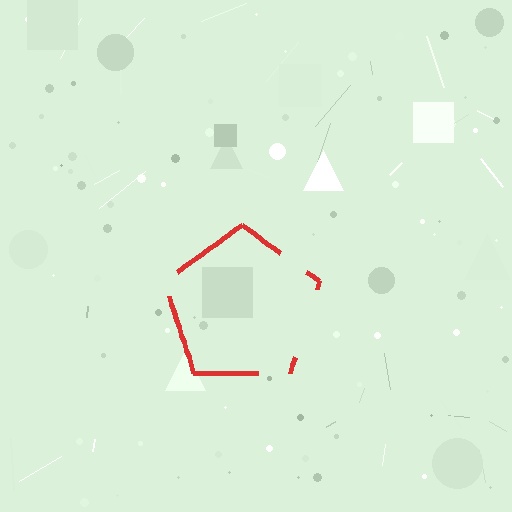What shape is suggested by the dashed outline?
The dashed outline suggests a pentagon.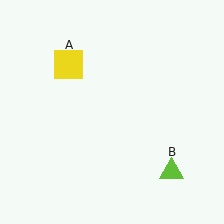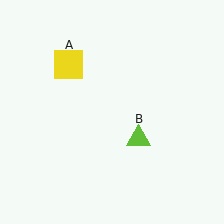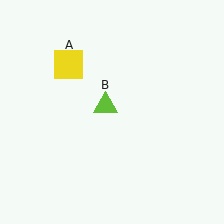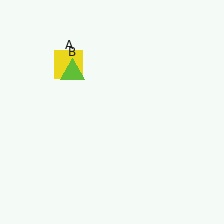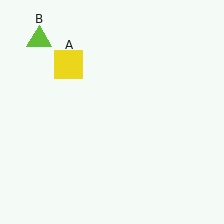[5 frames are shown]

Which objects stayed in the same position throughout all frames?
Yellow square (object A) remained stationary.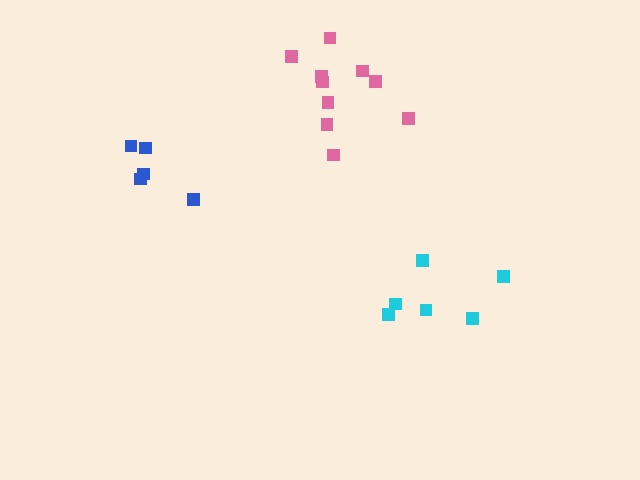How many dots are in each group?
Group 1: 10 dots, Group 2: 5 dots, Group 3: 6 dots (21 total).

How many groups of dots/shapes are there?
There are 3 groups.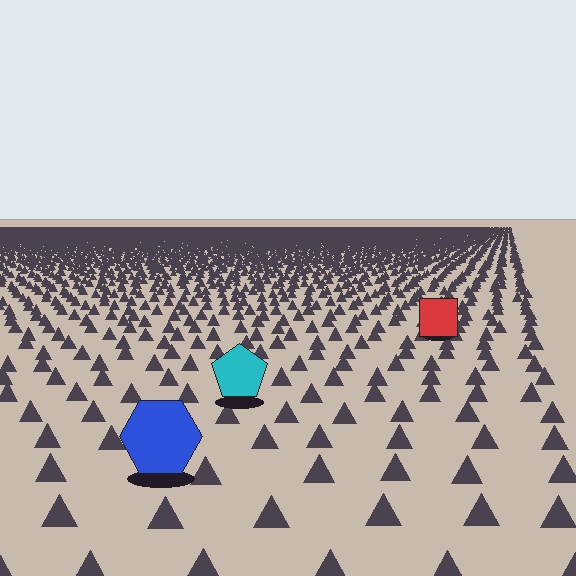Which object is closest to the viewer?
The blue hexagon is closest. The texture marks near it are larger and more spread out.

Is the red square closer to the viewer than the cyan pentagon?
No. The cyan pentagon is closer — you can tell from the texture gradient: the ground texture is coarser near it.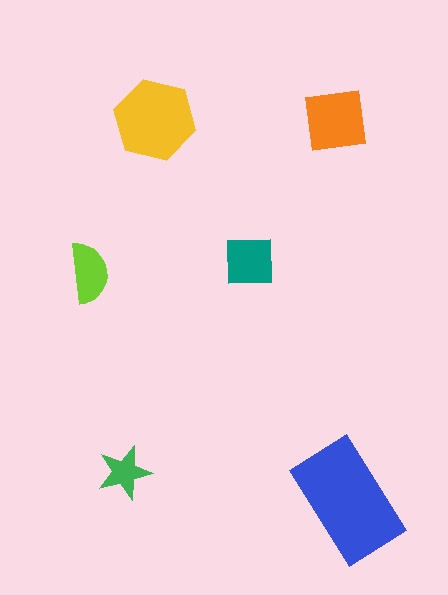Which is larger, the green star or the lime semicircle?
The lime semicircle.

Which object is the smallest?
The green star.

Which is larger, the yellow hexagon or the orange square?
The yellow hexagon.